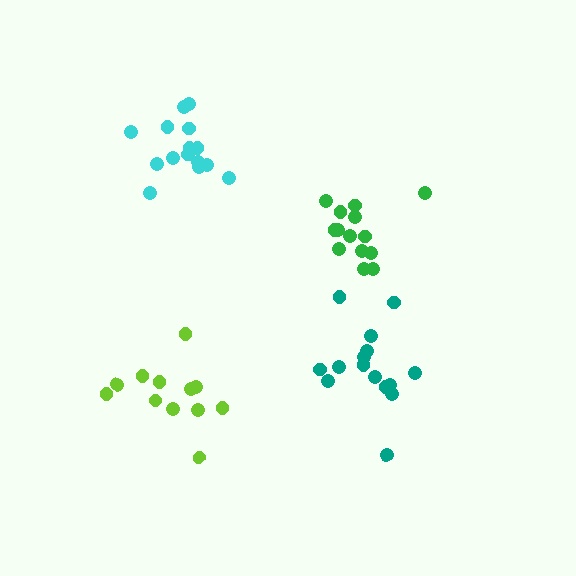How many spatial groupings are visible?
There are 4 spatial groupings.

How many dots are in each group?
Group 1: 14 dots, Group 2: 12 dots, Group 3: 15 dots, Group 4: 15 dots (56 total).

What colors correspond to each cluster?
The clusters are colored: green, lime, cyan, teal.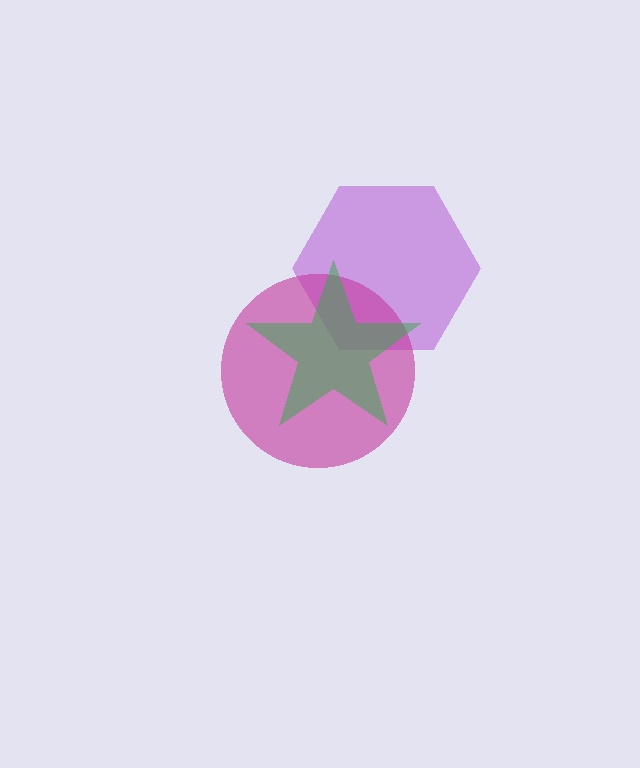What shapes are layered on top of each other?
The layered shapes are: a purple hexagon, a magenta circle, a green star.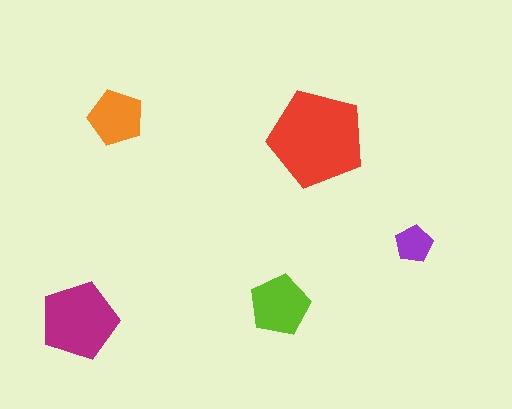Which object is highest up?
The orange pentagon is topmost.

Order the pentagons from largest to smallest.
the red one, the magenta one, the lime one, the orange one, the purple one.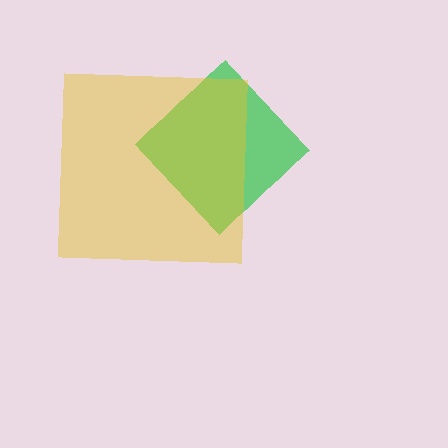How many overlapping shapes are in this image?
There are 2 overlapping shapes in the image.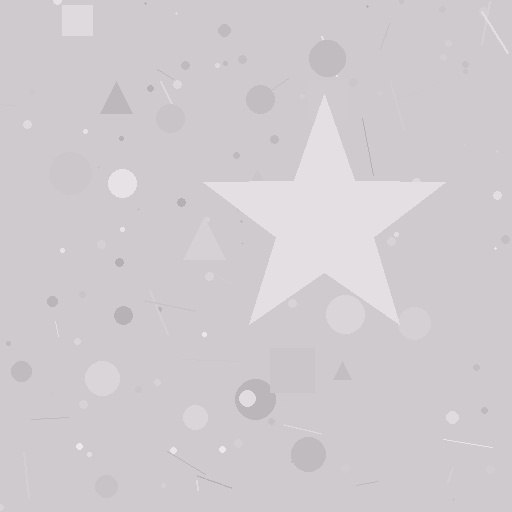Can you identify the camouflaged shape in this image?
The camouflaged shape is a star.